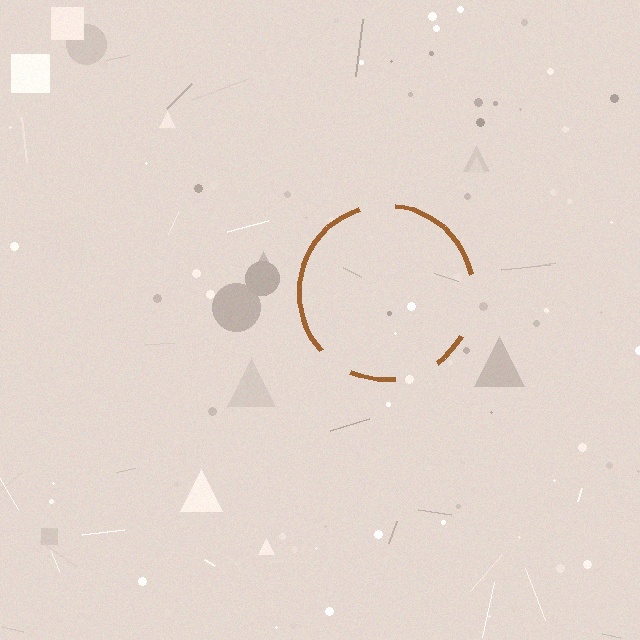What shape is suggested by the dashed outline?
The dashed outline suggests a circle.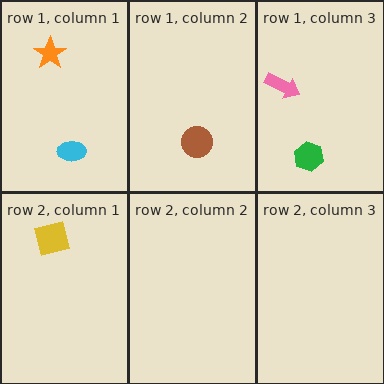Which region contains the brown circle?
The row 1, column 2 region.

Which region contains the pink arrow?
The row 1, column 3 region.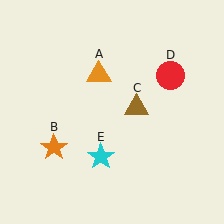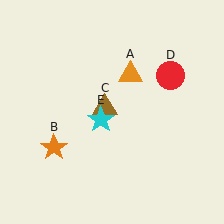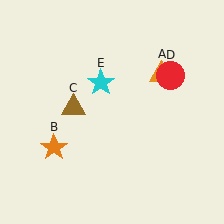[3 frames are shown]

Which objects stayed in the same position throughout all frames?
Orange star (object B) and red circle (object D) remained stationary.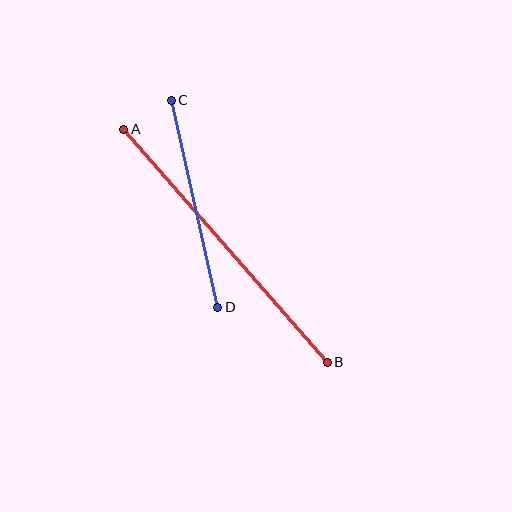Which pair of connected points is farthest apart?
Points A and B are farthest apart.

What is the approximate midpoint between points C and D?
The midpoint is at approximately (195, 204) pixels.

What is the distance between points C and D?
The distance is approximately 212 pixels.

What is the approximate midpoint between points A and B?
The midpoint is at approximately (226, 246) pixels.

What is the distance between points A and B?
The distance is approximately 309 pixels.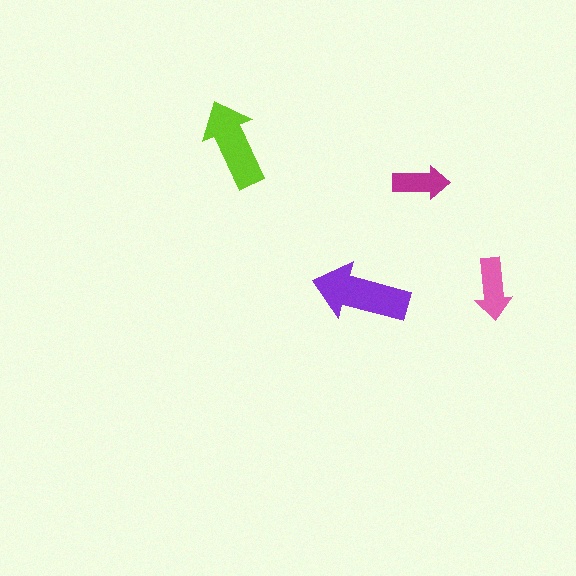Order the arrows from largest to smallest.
the purple one, the lime one, the pink one, the magenta one.